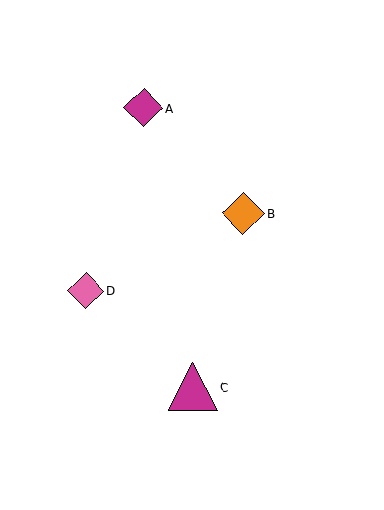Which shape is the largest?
The magenta triangle (labeled C) is the largest.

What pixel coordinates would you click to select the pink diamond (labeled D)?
Click at (86, 291) to select the pink diamond D.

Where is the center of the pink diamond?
The center of the pink diamond is at (86, 291).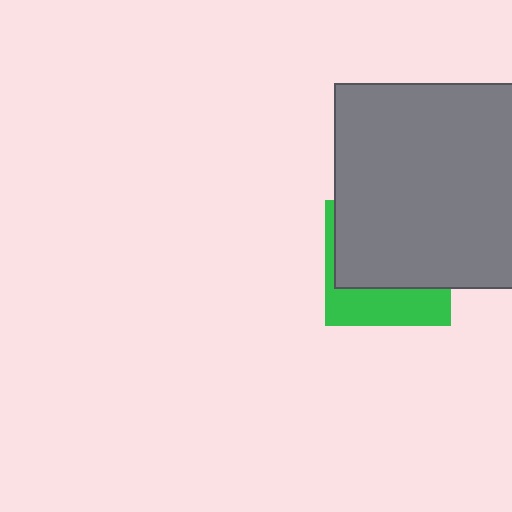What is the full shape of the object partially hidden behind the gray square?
The partially hidden object is a green square.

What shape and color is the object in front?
The object in front is a gray square.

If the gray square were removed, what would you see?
You would see the complete green square.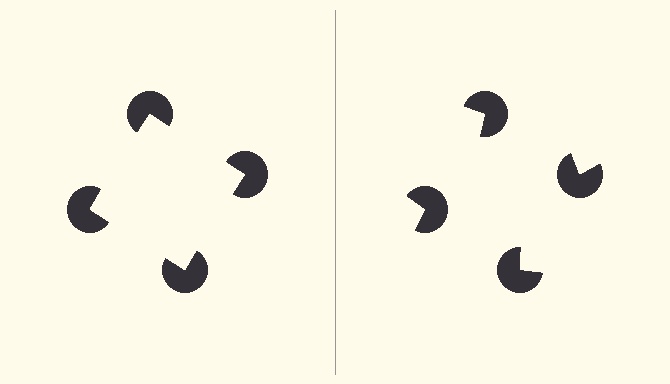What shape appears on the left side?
An illusory square.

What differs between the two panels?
The pac-man discs are positioned identically on both sides; only the wedge orientations differ. On the left they align to a square; on the right they are misaligned.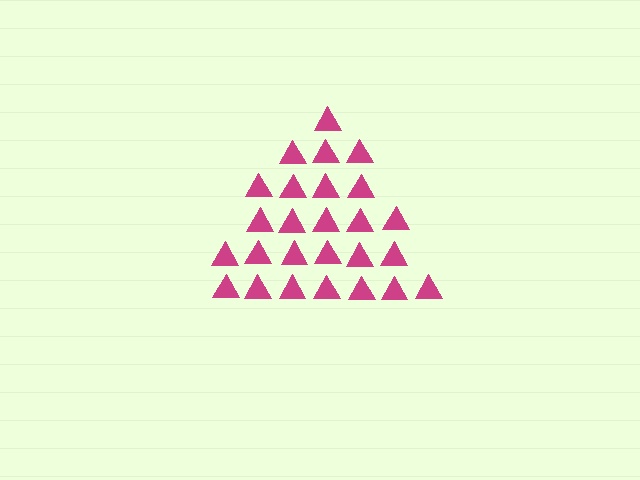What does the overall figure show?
The overall figure shows a triangle.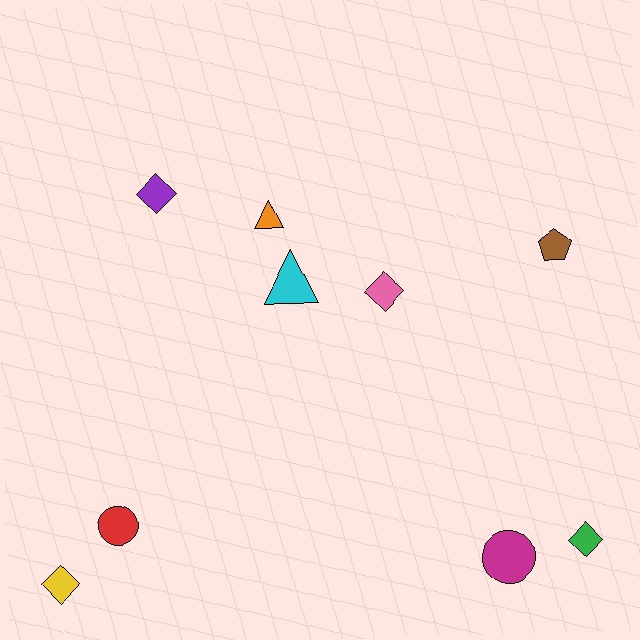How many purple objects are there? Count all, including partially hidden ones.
There is 1 purple object.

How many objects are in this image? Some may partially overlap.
There are 9 objects.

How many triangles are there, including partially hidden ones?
There are 2 triangles.